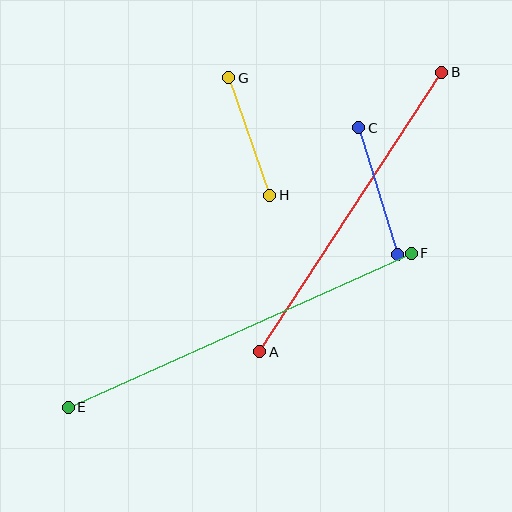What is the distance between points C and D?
The distance is approximately 132 pixels.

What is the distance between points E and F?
The distance is approximately 376 pixels.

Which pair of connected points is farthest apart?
Points E and F are farthest apart.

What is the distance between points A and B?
The distance is approximately 334 pixels.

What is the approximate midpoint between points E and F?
The midpoint is at approximately (240, 330) pixels.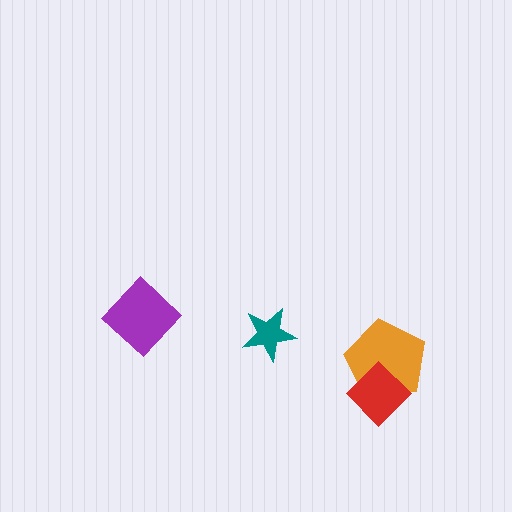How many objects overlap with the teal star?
0 objects overlap with the teal star.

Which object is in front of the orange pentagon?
The red diamond is in front of the orange pentagon.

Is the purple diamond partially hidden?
No, no other shape covers it.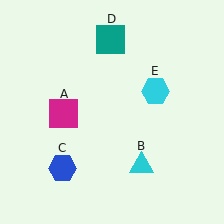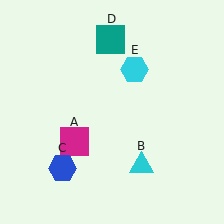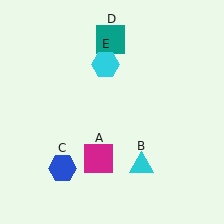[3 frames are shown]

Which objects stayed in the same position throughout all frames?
Cyan triangle (object B) and blue hexagon (object C) and teal square (object D) remained stationary.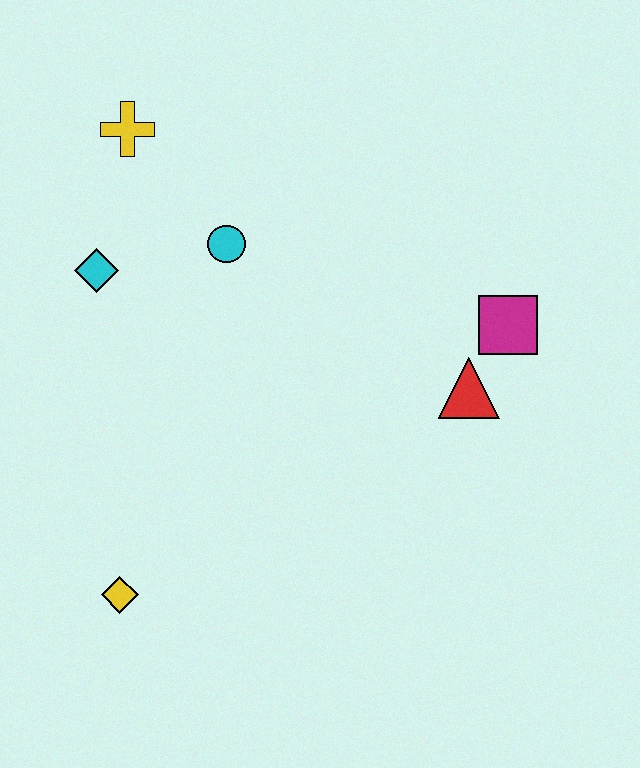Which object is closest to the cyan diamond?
The cyan circle is closest to the cyan diamond.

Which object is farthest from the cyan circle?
The yellow diamond is farthest from the cyan circle.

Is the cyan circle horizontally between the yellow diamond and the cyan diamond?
No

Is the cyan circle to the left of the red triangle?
Yes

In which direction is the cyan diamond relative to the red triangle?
The cyan diamond is to the left of the red triangle.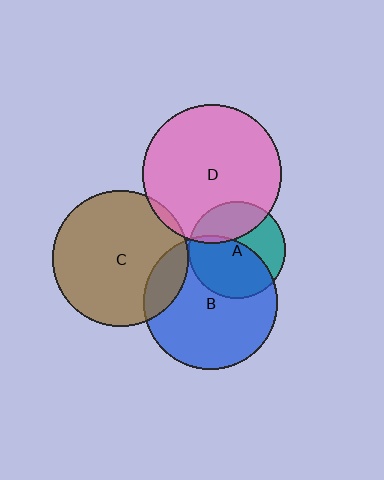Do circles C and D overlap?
Yes.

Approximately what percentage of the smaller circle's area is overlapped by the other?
Approximately 5%.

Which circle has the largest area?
Circle D (pink).